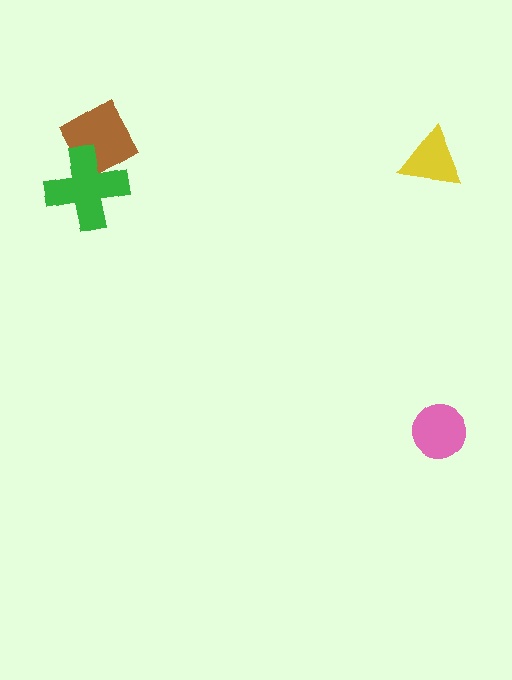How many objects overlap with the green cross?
1 object overlaps with the green cross.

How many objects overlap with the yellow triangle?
0 objects overlap with the yellow triangle.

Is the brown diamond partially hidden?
Yes, it is partially covered by another shape.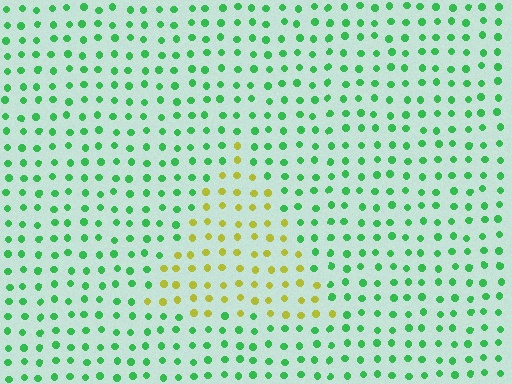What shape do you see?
I see a triangle.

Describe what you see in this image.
The image is filled with small green elements in a uniform arrangement. A triangle-shaped region is visible where the elements are tinted to a slightly different hue, forming a subtle color boundary.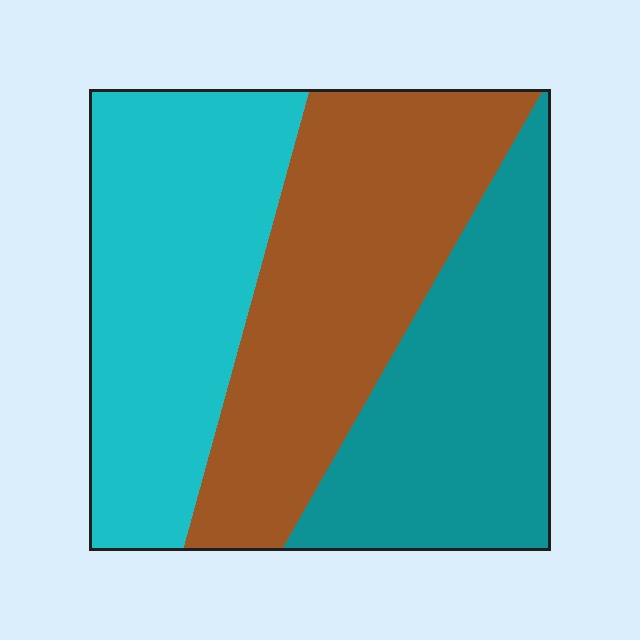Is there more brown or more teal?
Brown.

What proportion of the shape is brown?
Brown covers about 35% of the shape.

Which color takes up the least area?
Teal, at roughly 30%.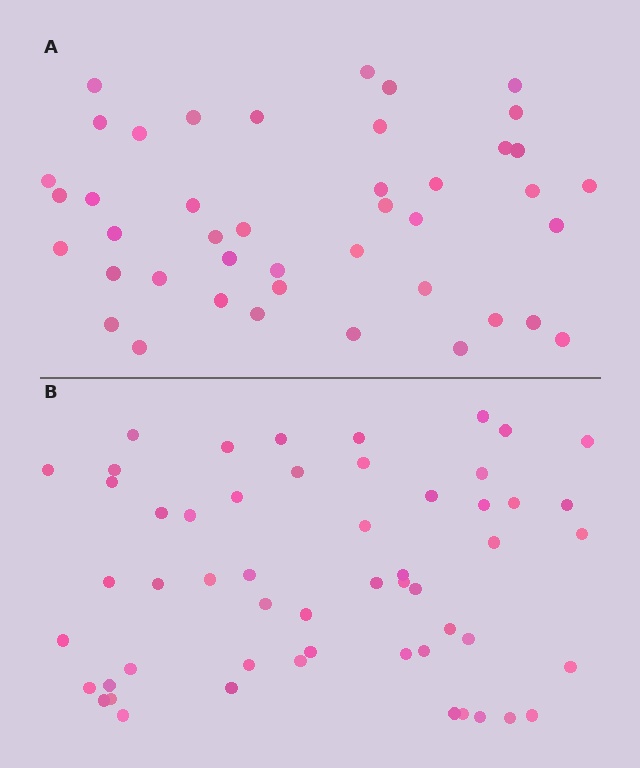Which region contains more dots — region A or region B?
Region B (the bottom region) has more dots.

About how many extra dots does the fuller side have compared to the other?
Region B has roughly 12 or so more dots than region A.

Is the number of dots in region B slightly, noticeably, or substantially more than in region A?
Region B has noticeably more, but not dramatically so. The ratio is roughly 1.3 to 1.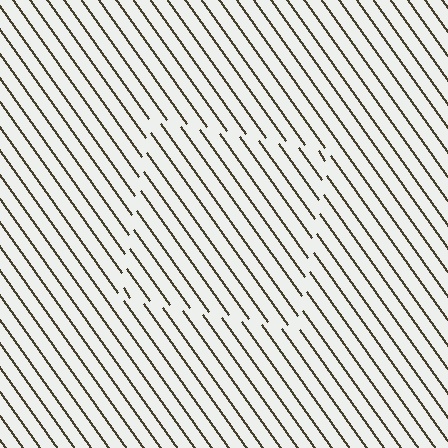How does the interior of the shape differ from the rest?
The interior of the shape contains the same grating, shifted by half a period — the contour is defined by the phase discontinuity where line-ends from the inner and outer gratings abut.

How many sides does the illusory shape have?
4 sides — the line-ends trace a square.